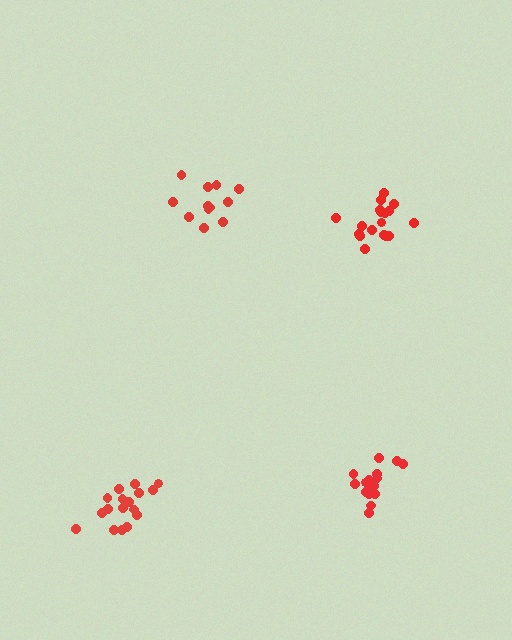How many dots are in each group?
Group 1: 12 dots, Group 2: 18 dots, Group 3: 16 dots, Group 4: 17 dots (63 total).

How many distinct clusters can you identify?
There are 4 distinct clusters.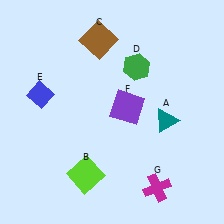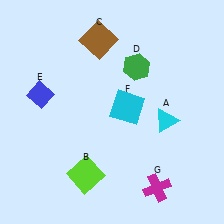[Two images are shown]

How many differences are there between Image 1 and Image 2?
There are 2 differences between the two images.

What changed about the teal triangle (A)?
In Image 1, A is teal. In Image 2, it changed to cyan.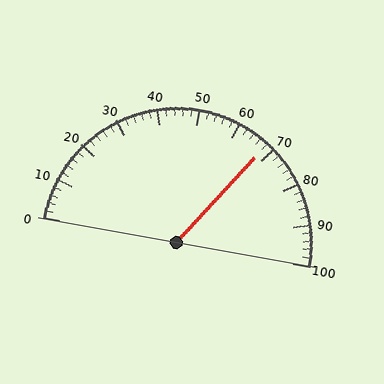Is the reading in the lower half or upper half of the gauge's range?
The reading is in the upper half of the range (0 to 100).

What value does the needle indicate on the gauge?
The needle indicates approximately 68.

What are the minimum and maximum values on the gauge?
The gauge ranges from 0 to 100.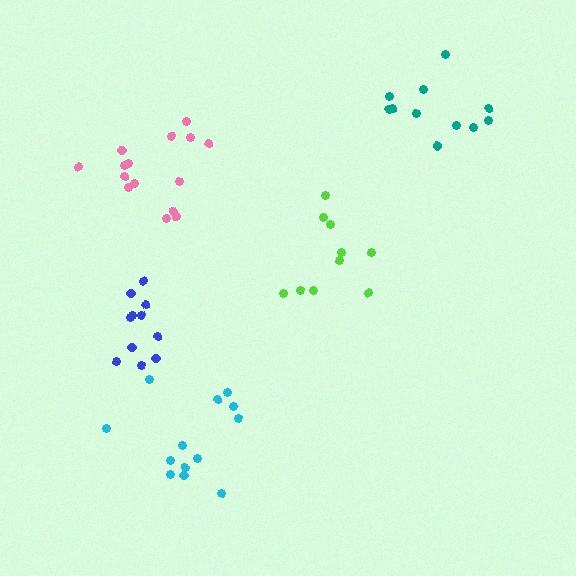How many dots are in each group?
Group 1: 10 dots, Group 2: 11 dots, Group 3: 15 dots, Group 4: 11 dots, Group 5: 13 dots (60 total).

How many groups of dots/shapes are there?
There are 5 groups.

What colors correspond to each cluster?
The clusters are colored: lime, teal, pink, blue, cyan.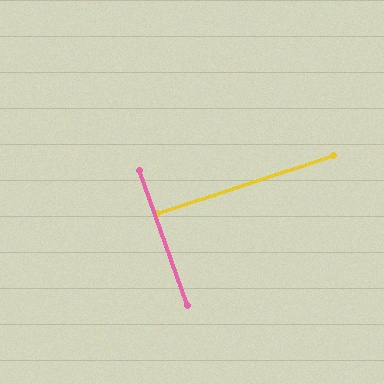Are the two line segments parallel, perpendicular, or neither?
Perpendicular — they meet at approximately 89°.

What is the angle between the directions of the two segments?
Approximately 89 degrees.